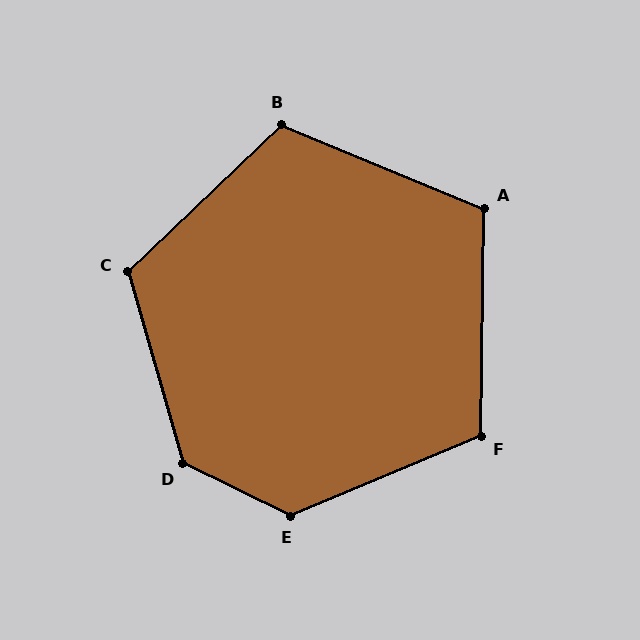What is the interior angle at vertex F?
Approximately 114 degrees (obtuse).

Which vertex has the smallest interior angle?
A, at approximately 111 degrees.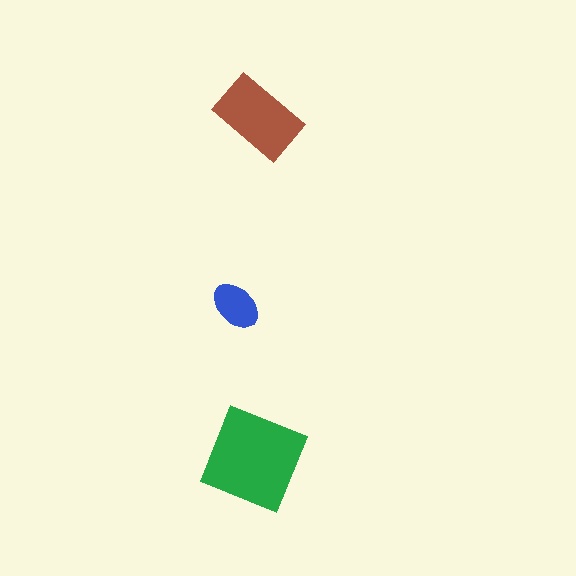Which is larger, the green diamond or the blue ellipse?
The green diamond.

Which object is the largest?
The green diamond.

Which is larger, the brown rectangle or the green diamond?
The green diamond.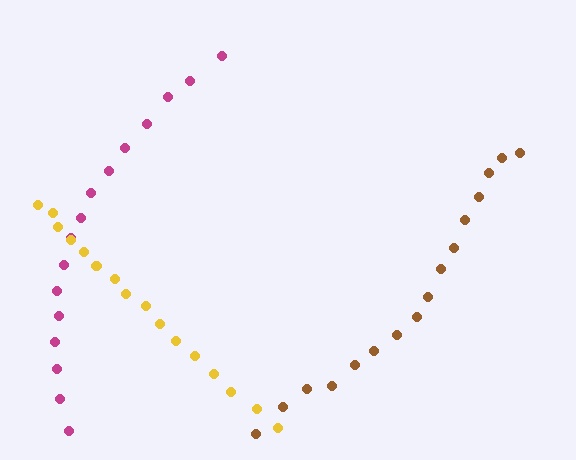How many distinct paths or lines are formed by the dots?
There are 3 distinct paths.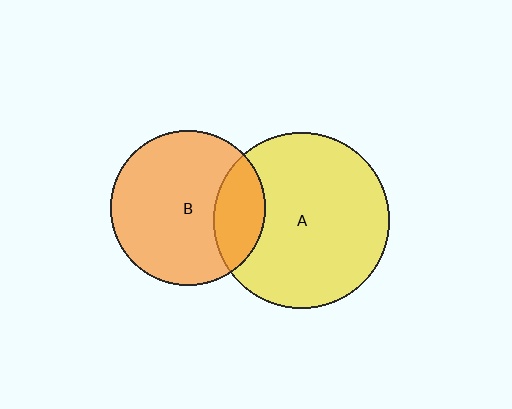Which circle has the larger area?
Circle A (yellow).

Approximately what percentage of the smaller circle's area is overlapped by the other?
Approximately 20%.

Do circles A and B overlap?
Yes.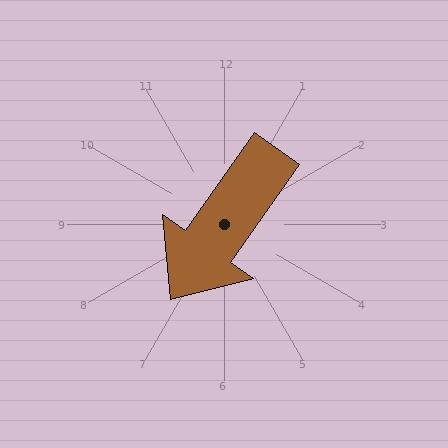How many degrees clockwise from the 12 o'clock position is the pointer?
Approximately 215 degrees.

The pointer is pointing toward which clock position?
Roughly 7 o'clock.